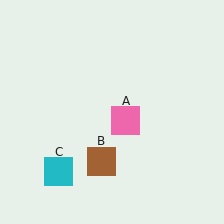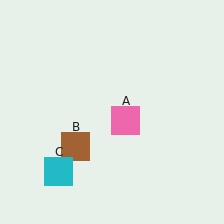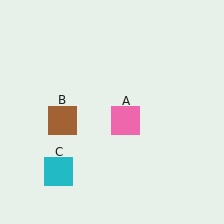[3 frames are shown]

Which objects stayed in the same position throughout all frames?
Pink square (object A) and cyan square (object C) remained stationary.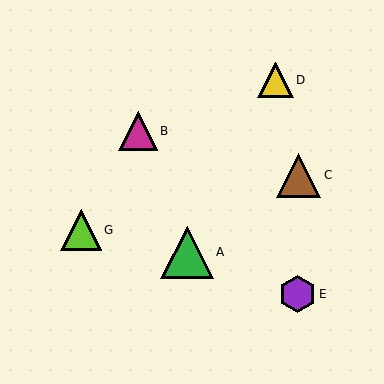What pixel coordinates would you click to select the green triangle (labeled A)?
Click at (187, 252) to select the green triangle A.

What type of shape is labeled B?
Shape B is a magenta triangle.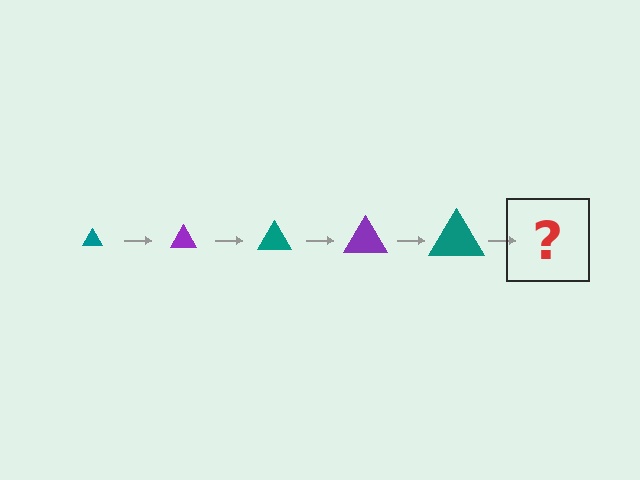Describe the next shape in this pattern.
It should be a purple triangle, larger than the previous one.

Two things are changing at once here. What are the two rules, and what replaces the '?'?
The two rules are that the triangle grows larger each step and the color cycles through teal and purple. The '?' should be a purple triangle, larger than the previous one.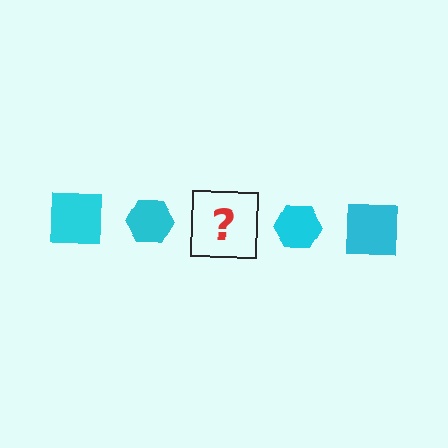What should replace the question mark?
The question mark should be replaced with a cyan square.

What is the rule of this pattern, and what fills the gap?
The rule is that the pattern cycles through square, hexagon shapes in cyan. The gap should be filled with a cyan square.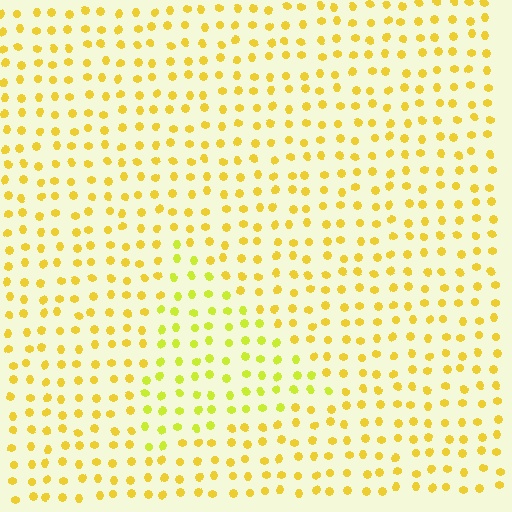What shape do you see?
I see a triangle.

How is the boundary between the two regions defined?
The boundary is defined purely by a slight shift in hue (about 22 degrees). Spacing, size, and orientation are identical on both sides.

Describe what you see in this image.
The image is filled with small yellow elements in a uniform arrangement. A triangle-shaped region is visible where the elements are tinted to a slightly different hue, forming a subtle color boundary.